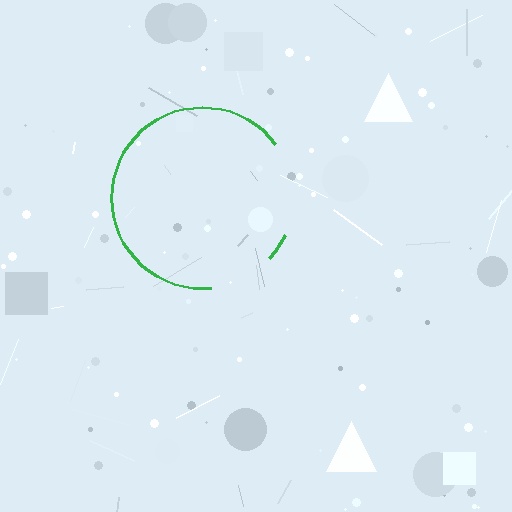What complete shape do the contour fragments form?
The contour fragments form a circle.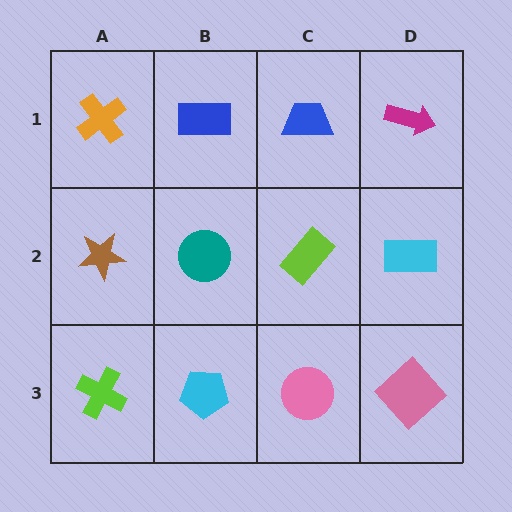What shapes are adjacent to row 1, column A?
A brown star (row 2, column A), a blue rectangle (row 1, column B).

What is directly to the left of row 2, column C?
A teal circle.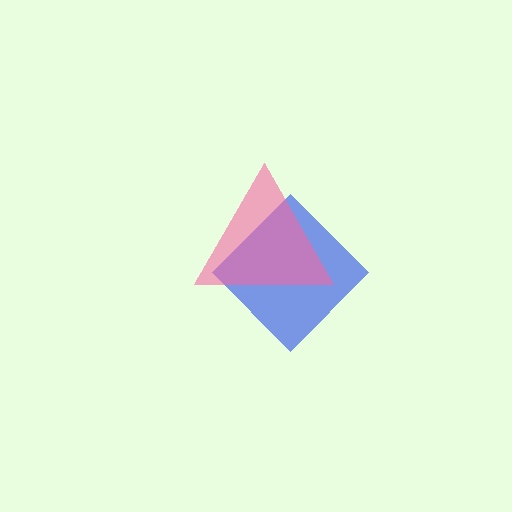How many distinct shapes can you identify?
There are 2 distinct shapes: a blue diamond, a pink triangle.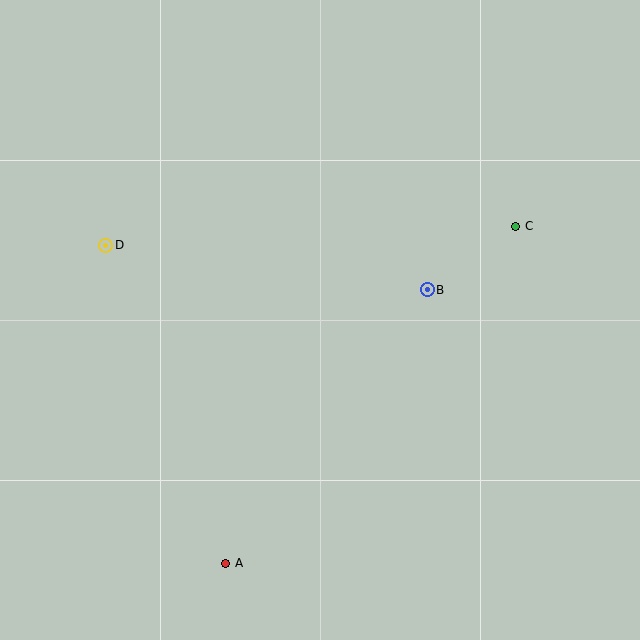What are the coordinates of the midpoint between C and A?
The midpoint between C and A is at (371, 395).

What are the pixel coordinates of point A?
Point A is at (226, 563).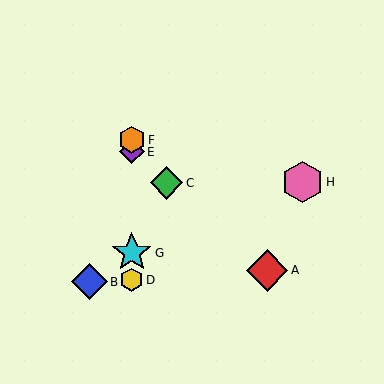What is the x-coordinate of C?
Object C is at x≈167.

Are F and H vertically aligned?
No, F is at x≈132 and H is at x≈303.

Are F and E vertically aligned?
Yes, both are at x≈132.